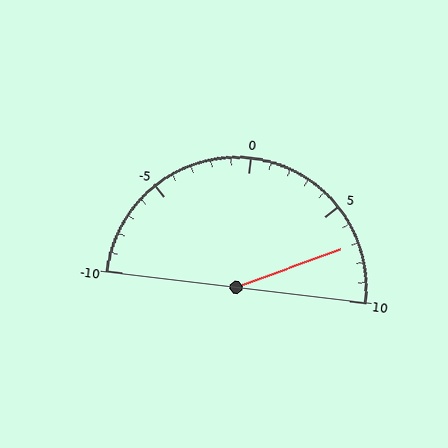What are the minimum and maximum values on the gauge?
The gauge ranges from -10 to 10.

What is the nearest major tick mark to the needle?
The nearest major tick mark is 5.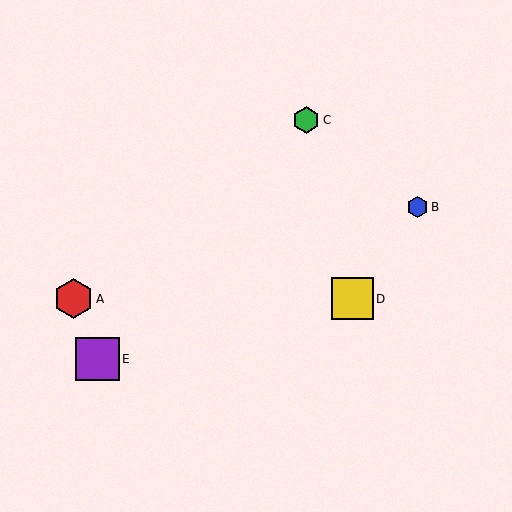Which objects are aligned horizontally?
Objects A, D are aligned horizontally.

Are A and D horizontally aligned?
Yes, both are at y≈299.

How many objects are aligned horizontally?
2 objects (A, D) are aligned horizontally.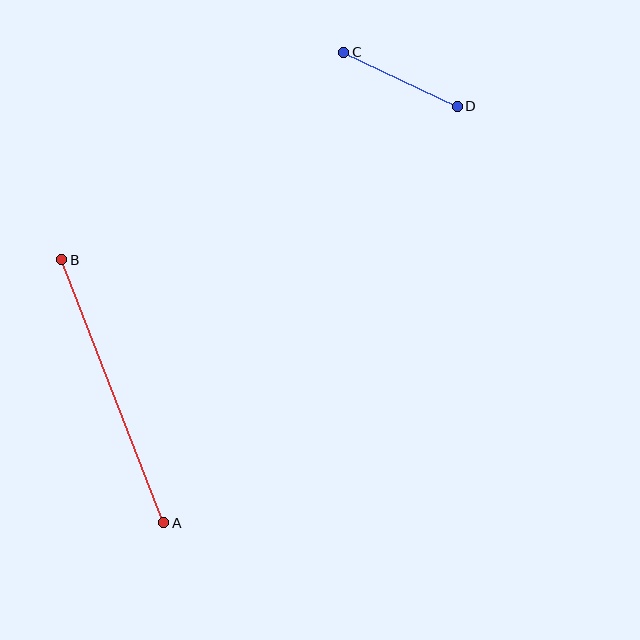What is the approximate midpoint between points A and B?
The midpoint is at approximately (113, 391) pixels.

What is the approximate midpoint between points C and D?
The midpoint is at approximately (400, 79) pixels.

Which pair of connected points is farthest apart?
Points A and B are farthest apart.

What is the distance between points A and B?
The distance is approximately 282 pixels.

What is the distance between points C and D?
The distance is approximately 126 pixels.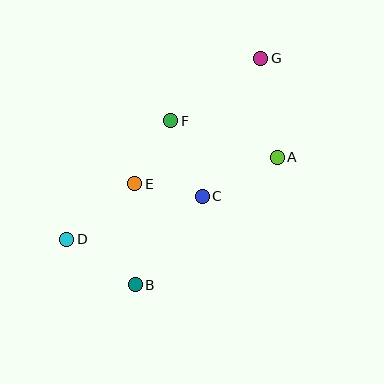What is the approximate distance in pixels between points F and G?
The distance between F and G is approximately 110 pixels.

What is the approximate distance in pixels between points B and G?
The distance between B and G is approximately 259 pixels.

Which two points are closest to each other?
Points C and E are closest to each other.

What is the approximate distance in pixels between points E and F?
The distance between E and F is approximately 73 pixels.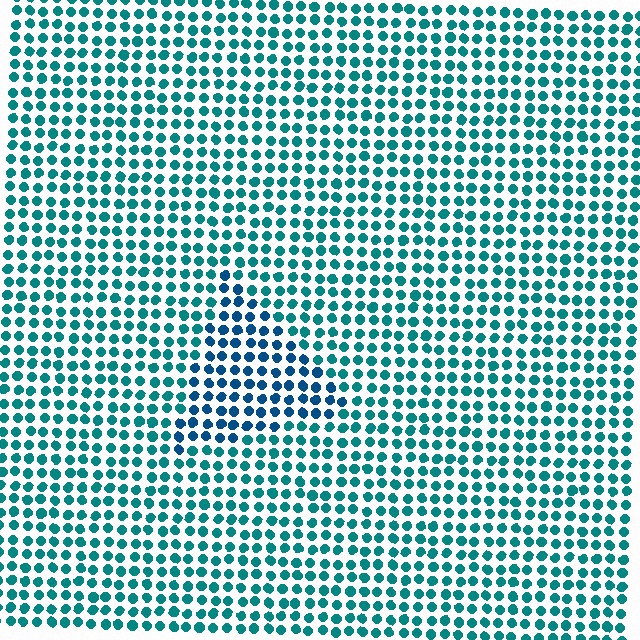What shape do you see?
I see a triangle.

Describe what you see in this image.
The image is filled with small teal elements in a uniform arrangement. A triangle-shaped region is visible where the elements are tinted to a slightly different hue, forming a subtle color boundary.